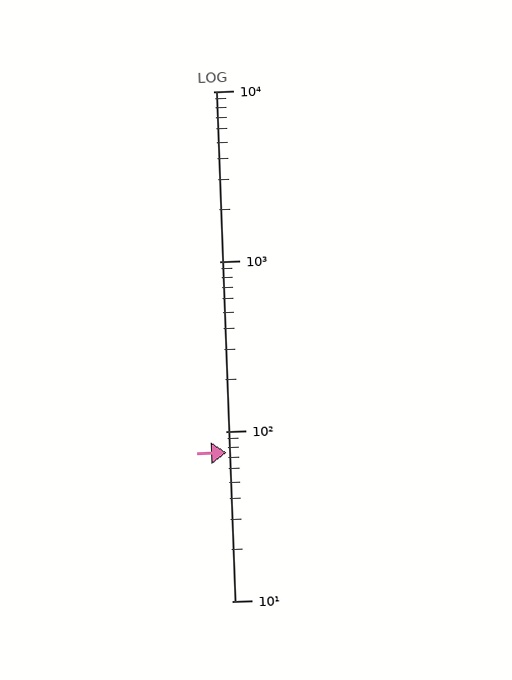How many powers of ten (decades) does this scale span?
The scale spans 3 decades, from 10 to 10000.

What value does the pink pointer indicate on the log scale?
The pointer indicates approximately 75.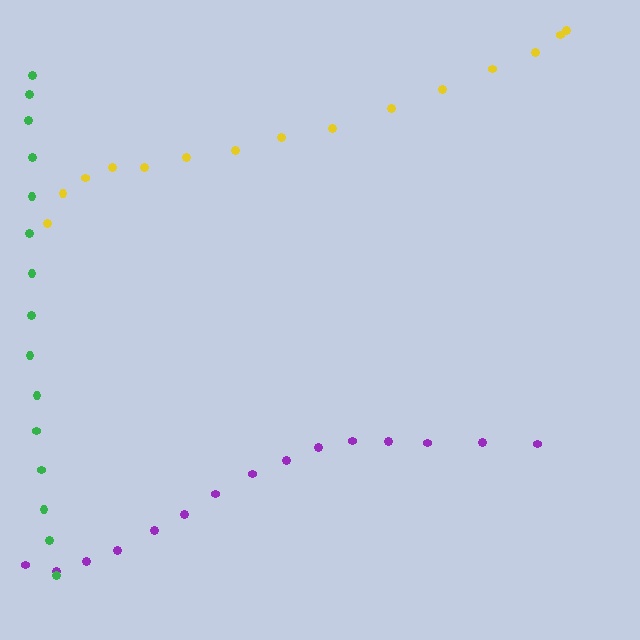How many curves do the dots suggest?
There are 3 distinct paths.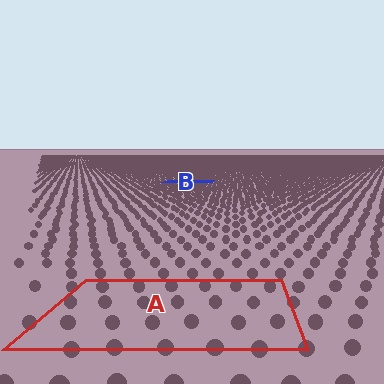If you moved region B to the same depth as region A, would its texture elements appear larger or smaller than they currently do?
They would appear larger. At a closer depth, the same texture elements are projected at a bigger on-screen size.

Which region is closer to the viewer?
Region A is closer. The texture elements there are larger and more spread out.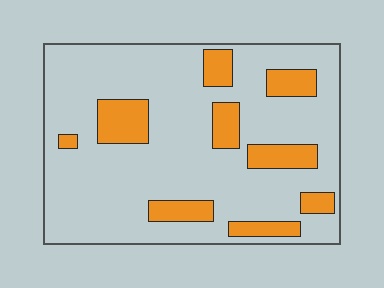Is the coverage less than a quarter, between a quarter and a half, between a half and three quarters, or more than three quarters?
Less than a quarter.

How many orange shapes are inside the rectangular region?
9.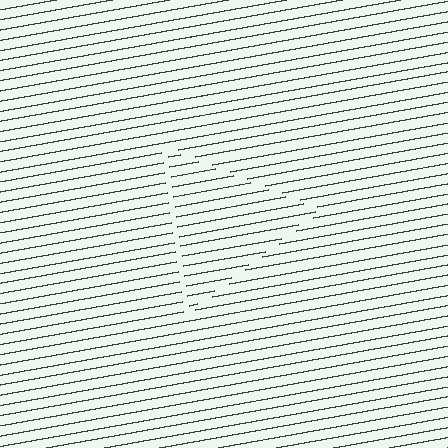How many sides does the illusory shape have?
3 sides — the line-ends trace a triangle.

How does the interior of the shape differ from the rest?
The interior of the shape contains the same grating, shifted by half a period — the contour is defined by the phase discontinuity where line-ends from the inner and outer gratings abut.